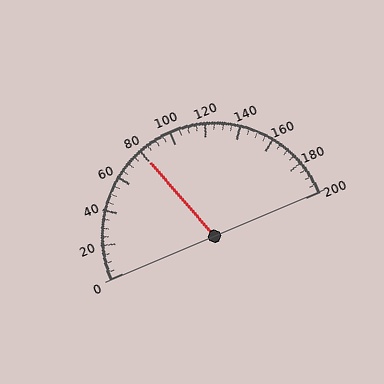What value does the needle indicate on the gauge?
The needle indicates approximately 80.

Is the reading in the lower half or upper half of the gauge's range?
The reading is in the lower half of the range (0 to 200).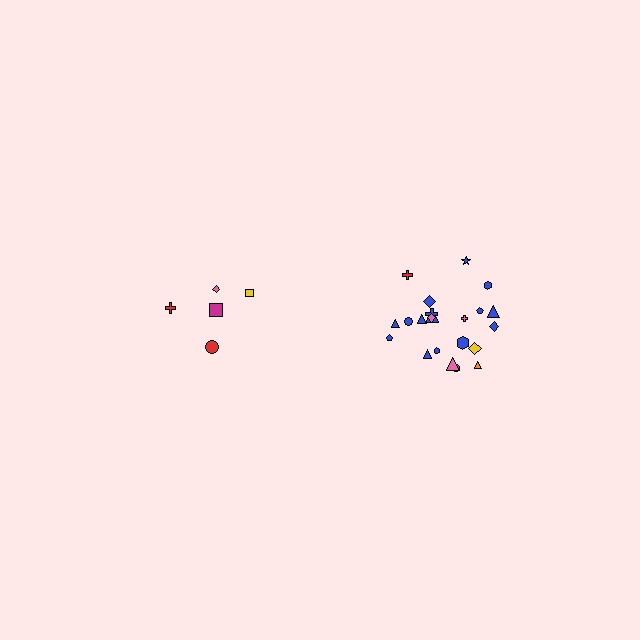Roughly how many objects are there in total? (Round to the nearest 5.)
Roughly 25 objects in total.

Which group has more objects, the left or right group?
The right group.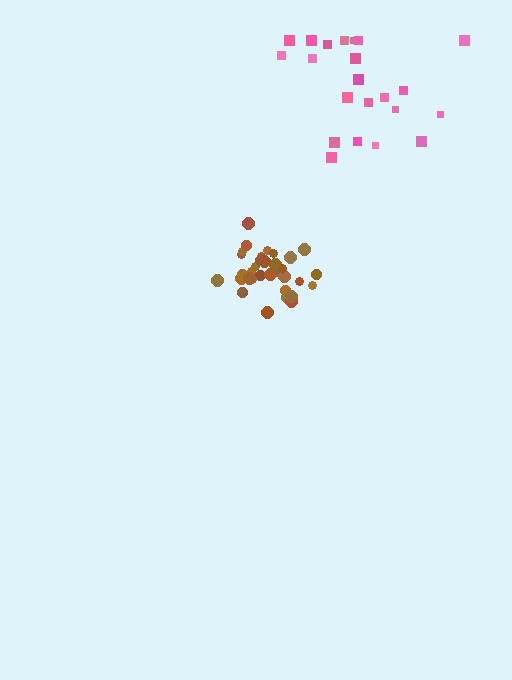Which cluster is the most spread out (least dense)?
Pink.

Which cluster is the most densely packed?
Brown.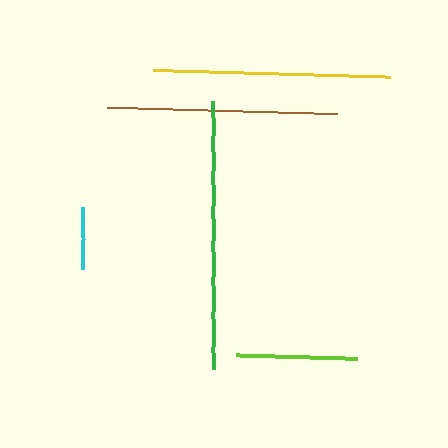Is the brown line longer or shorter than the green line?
The green line is longer than the brown line.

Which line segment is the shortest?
The cyan line is the shortest at approximately 62 pixels.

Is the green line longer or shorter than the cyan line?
The green line is longer than the cyan line.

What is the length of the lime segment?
The lime segment is approximately 120 pixels long.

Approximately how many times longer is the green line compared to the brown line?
The green line is approximately 1.2 times the length of the brown line.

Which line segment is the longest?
The green line is the longest at approximately 268 pixels.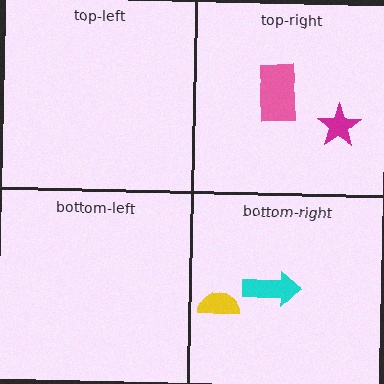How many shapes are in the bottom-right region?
2.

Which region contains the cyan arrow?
The bottom-right region.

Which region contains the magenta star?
The top-right region.